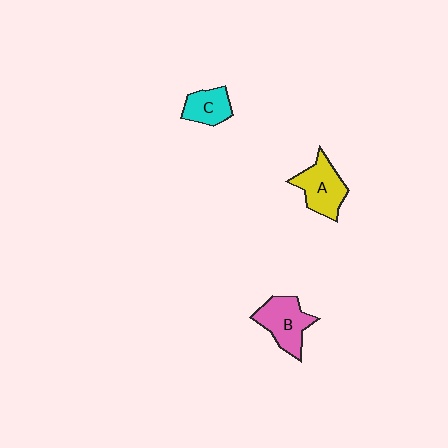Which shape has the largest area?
Shape B (pink).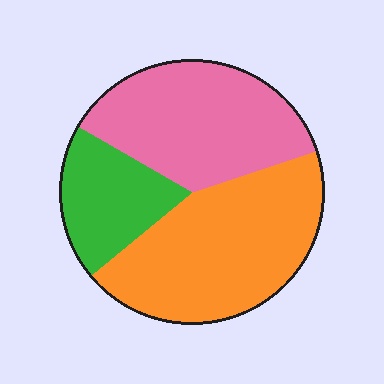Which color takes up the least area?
Green, at roughly 20%.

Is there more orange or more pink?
Orange.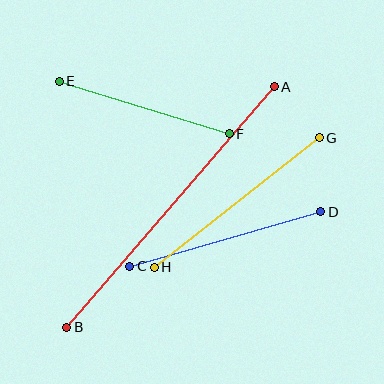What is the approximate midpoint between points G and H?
The midpoint is at approximately (237, 203) pixels.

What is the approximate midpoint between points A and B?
The midpoint is at approximately (170, 207) pixels.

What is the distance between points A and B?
The distance is approximately 318 pixels.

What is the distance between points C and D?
The distance is approximately 198 pixels.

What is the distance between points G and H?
The distance is approximately 210 pixels.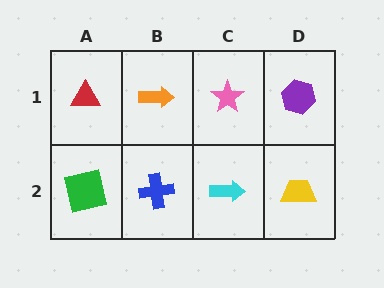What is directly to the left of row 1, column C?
An orange arrow.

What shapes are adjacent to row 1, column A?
A green square (row 2, column A), an orange arrow (row 1, column B).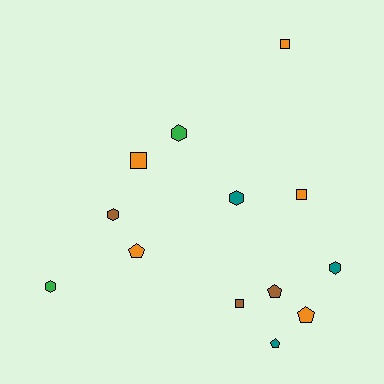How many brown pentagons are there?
There is 1 brown pentagon.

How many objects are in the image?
There are 13 objects.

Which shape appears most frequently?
Hexagon, with 5 objects.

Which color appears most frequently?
Orange, with 5 objects.